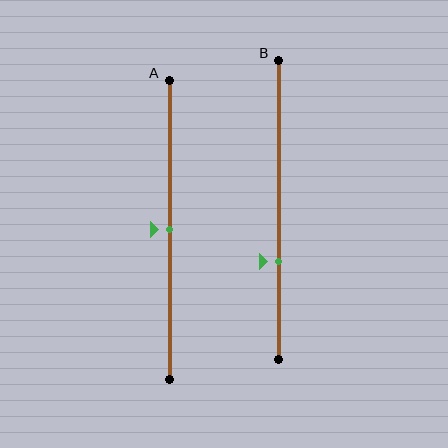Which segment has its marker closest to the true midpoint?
Segment A has its marker closest to the true midpoint.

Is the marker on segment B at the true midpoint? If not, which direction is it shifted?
No, the marker on segment B is shifted downward by about 17% of the segment length.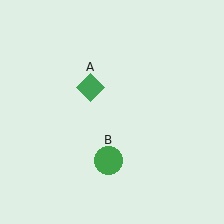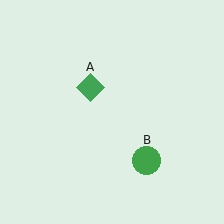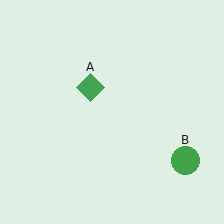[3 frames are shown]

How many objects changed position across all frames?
1 object changed position: green circle (object B).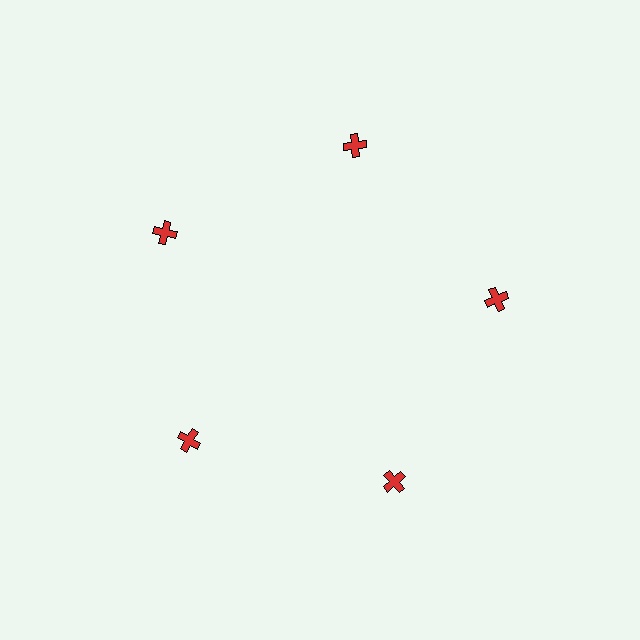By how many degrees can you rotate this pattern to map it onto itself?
The pattern maps onto itself every 72 degrees of rotation.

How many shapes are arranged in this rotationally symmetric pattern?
There are 5 shapes, arranged in 5 groups of 1.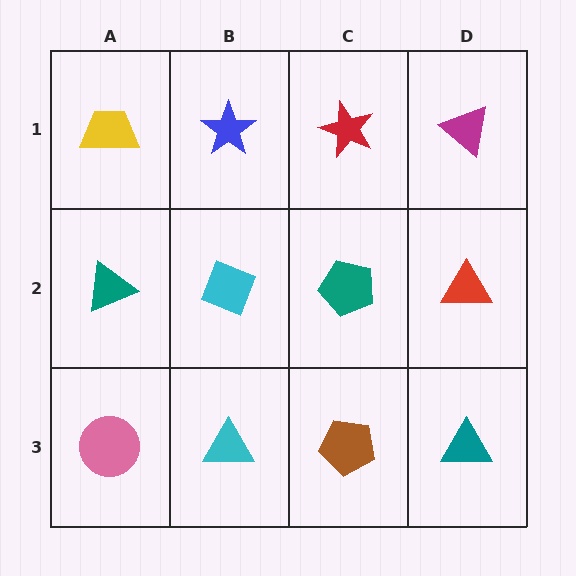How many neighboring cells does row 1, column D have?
2.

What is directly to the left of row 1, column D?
A red star.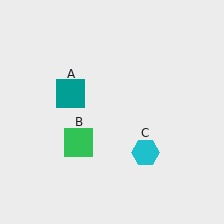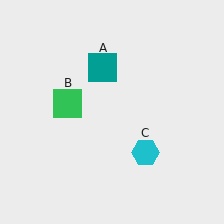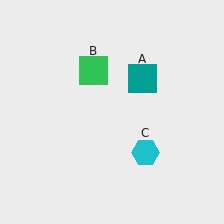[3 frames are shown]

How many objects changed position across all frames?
2 objects changed position: teal square (object A), green square (object B).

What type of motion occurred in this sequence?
The teal square (object A), green square (object B) rotated clockwise around the center of the scene.